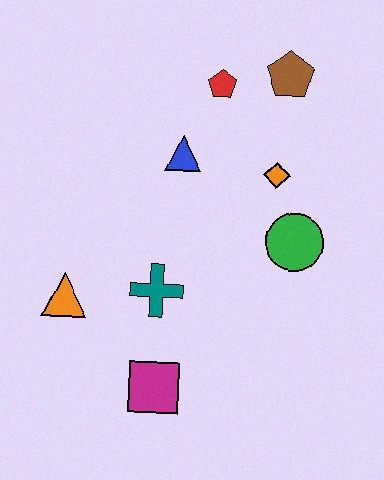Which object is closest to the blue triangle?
The red pentagon is closest to the blue triangle.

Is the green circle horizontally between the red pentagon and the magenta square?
No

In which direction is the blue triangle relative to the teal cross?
The blue triangle is above the teal cross.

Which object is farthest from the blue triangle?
The magenta square is farthest from the blue triangle.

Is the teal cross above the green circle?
No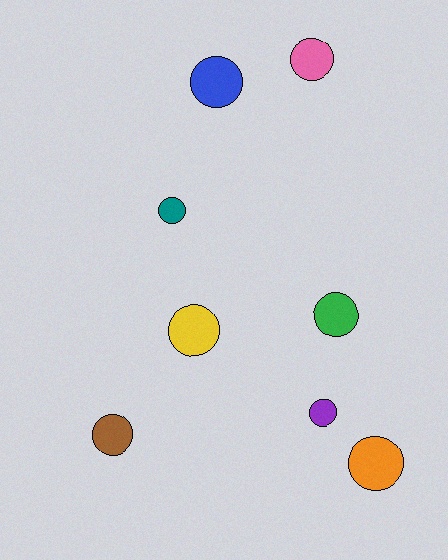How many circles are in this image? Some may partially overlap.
There are 8 circles.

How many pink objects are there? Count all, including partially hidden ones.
There is 1 pink object.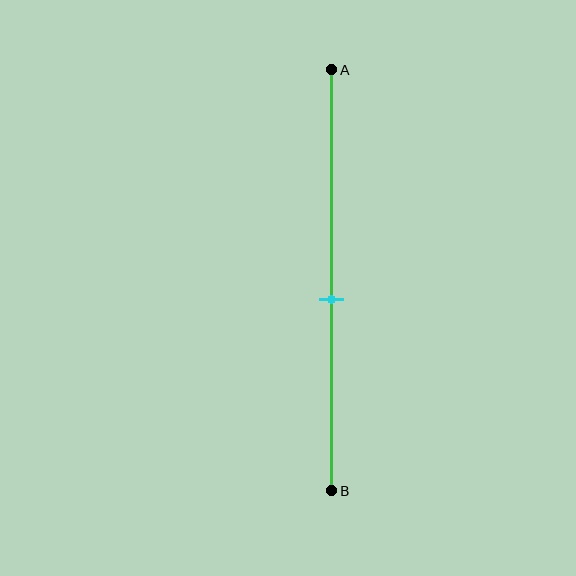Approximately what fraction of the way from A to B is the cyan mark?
The cyan mark is approximately 55% of the way from A to B.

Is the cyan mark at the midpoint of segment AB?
No, the mark is at about 55% from A, not at the 50% midpoint.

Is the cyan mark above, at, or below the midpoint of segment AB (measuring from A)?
The cyan mark is below the midpoint of segment AB.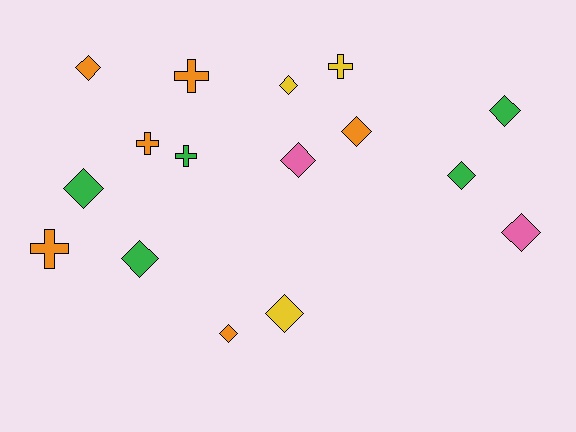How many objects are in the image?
There are 16 objects.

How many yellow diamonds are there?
There are 2 yellow diamonds.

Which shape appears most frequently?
Diamond, with 11 objects.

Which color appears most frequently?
Orange, with 6 objects.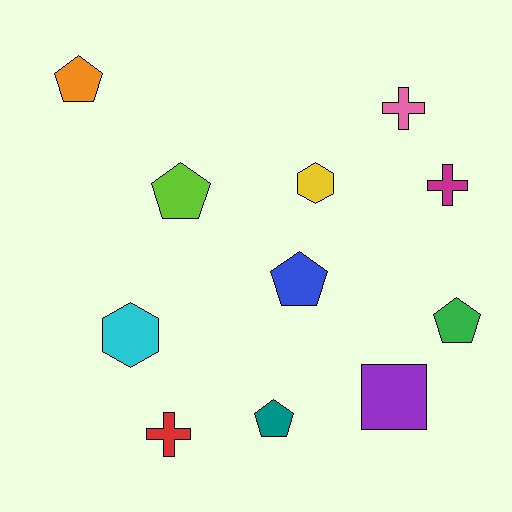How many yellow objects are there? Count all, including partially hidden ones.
There is 1 yellow object.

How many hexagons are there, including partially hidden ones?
There are 2 hexagons.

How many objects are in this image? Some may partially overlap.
There are 11 objects.